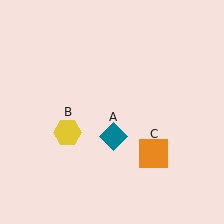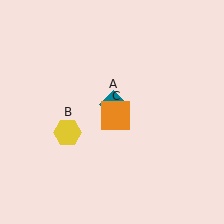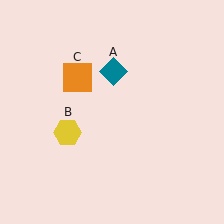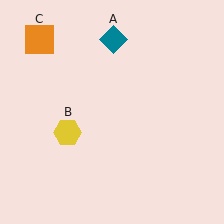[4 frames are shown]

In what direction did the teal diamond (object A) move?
The teal diamond (object A) moved up.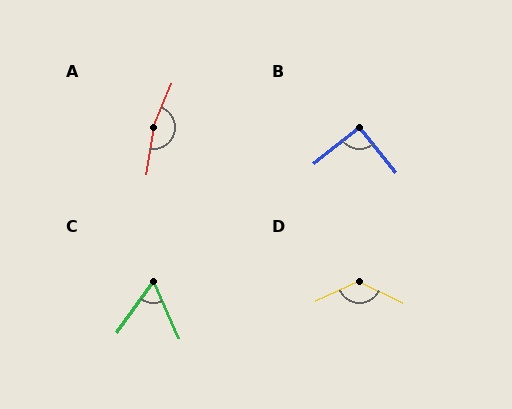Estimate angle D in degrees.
Approximately 130 degrees.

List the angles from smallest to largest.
C (60°), B (90°), D (130°), A (166°).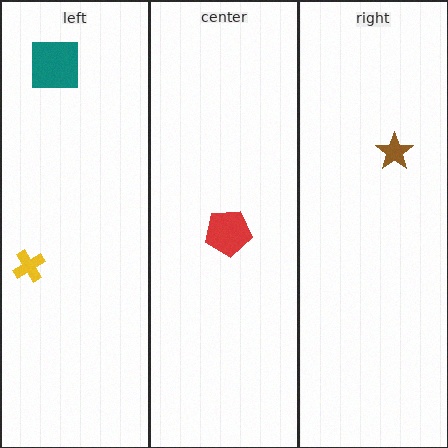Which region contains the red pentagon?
The center region.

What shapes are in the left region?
The yellow cross, the teal square.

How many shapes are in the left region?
2.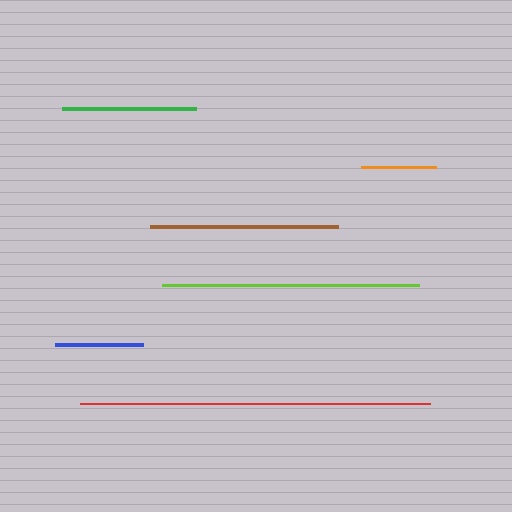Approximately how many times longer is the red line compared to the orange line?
The red line is approximately 4.6 times the length of the orange line.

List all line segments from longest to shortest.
From longest to shortest: red, lime, brown, green, blue, orange.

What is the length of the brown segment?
The brown segment is approximately 188 pixels long.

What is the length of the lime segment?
The lime segment is approximately 257 pixels long.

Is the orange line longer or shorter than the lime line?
The lime line is longer than the orange line.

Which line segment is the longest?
The red line is the longest at approximately 349 pixels.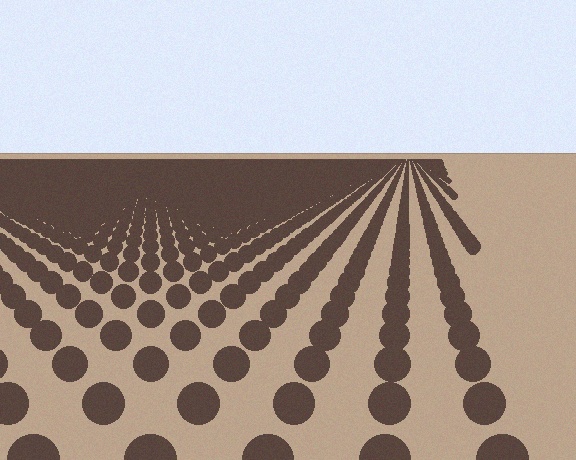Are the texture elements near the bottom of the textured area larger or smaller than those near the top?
Larger. Near the bottom, elements are closer to the viewer and appear at a bigger on-screen size.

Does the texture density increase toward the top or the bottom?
Density increases toward the top.